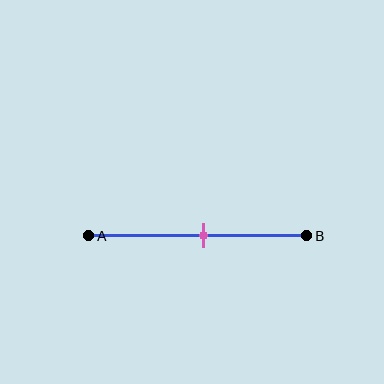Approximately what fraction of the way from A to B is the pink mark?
The pink mark is approximately 55% of the way from A to B.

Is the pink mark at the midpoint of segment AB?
Yes, the mark is approximately at the midpoint.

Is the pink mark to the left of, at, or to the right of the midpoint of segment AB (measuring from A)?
The pink mark is approximately at the midpoint of segment AB.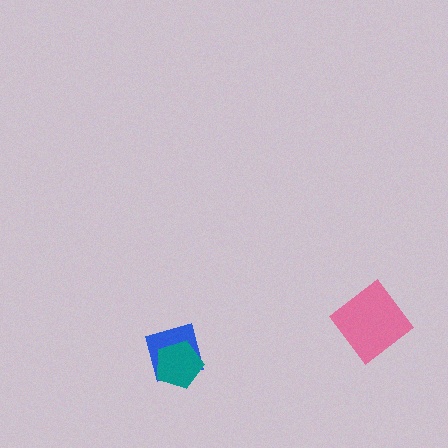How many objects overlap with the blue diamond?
1 object overlaps with the blue diamond.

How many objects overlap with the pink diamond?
0 objects overlap with the pink diamond.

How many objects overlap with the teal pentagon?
1 object overlaps with the teal pentagon.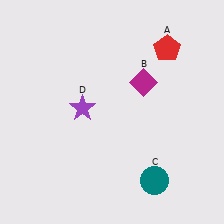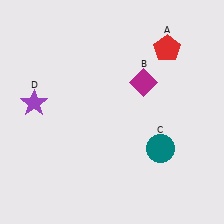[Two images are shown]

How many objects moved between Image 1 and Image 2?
2 objects moved between the two images.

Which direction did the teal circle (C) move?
The teal circle (C) moved up.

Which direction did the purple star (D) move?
The purple star (D) moved left.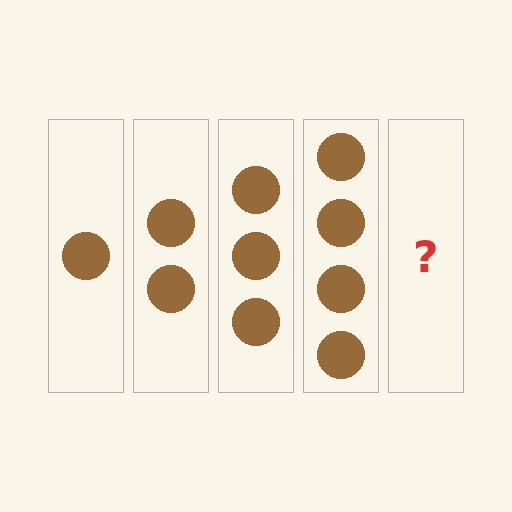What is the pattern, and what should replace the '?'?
The pattern is that each step adds one more circle. The '?' should be 5 circles.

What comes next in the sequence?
The next element should be 5 circles.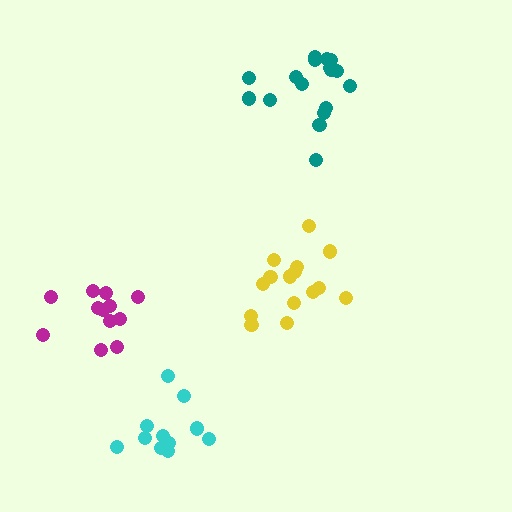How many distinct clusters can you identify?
There are 4 distinct clusters.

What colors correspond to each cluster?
The clusters are colored: magenta, yellow, cyan, teal.